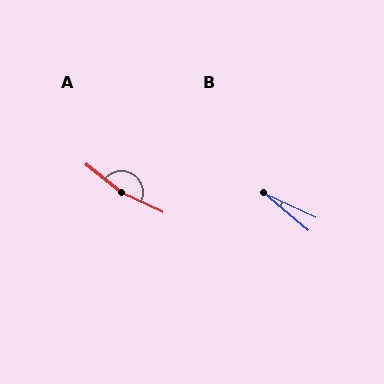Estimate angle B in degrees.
Approximately 15 degrees.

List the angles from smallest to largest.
B (15°), A (167°).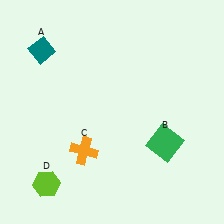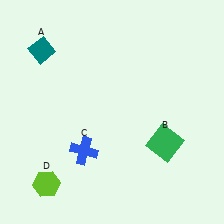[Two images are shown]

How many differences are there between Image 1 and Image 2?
There is 1 difference between the two images.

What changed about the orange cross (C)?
In Image 1, C is orange. In Image 2, it changed to blue.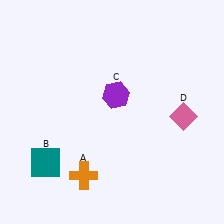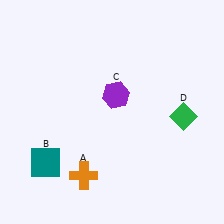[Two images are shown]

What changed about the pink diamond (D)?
In Image 1, D is pink. In Image 2, it changed to green.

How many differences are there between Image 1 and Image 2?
There is 1 difference between the two images.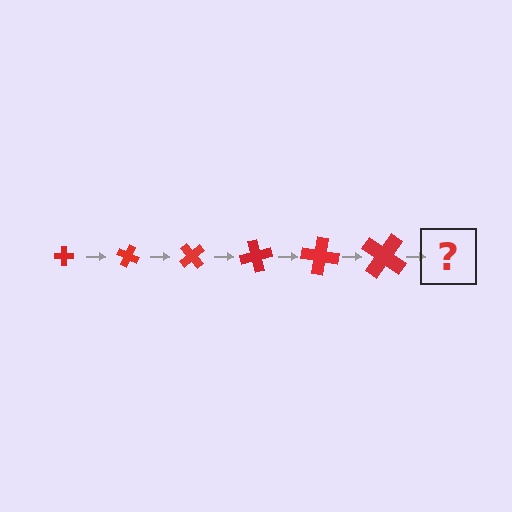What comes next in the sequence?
The next element should be a cross, larger than the previous one and rotated 150 degrees from the start.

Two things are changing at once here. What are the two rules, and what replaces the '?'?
The two rules are that the cross grows larger each step and it rotates 25 degrees each step. The '?' should be a cross, larger than the previous one and rotated 150 degrees from the start.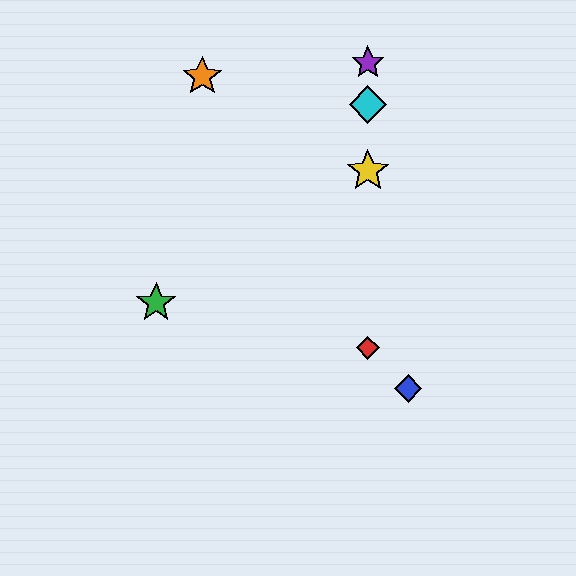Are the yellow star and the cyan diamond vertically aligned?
Yes, both are at x≈368.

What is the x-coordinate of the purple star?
The purple star is at x≈368.